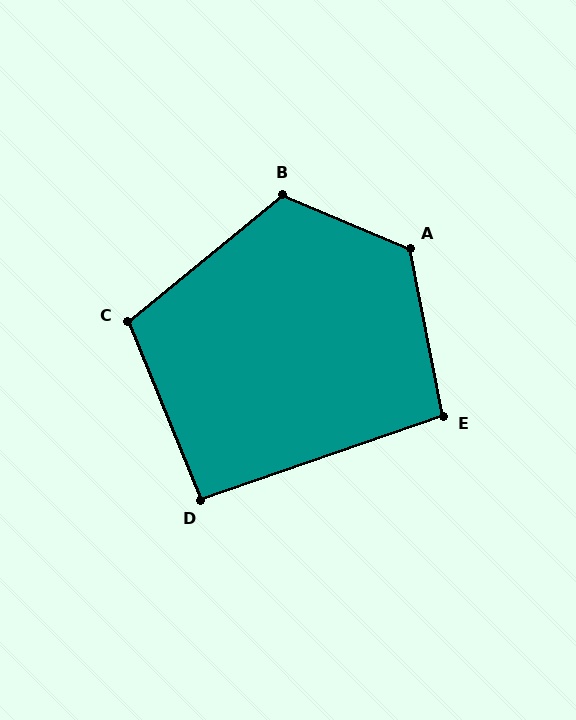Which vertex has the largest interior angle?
A, at approximately 124 degrees.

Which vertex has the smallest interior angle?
D, at approximately 93 degrees.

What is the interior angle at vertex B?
Approximately 118 degrees (obtuse).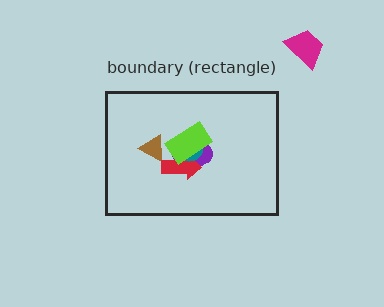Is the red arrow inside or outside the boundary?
Inside.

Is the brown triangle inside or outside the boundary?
Inside.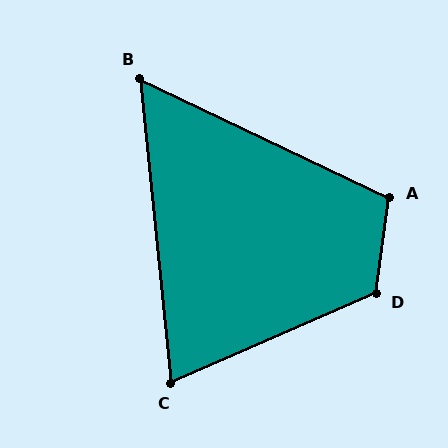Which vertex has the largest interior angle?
D, at approximately 121 degrees.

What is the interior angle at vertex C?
Approximately 72 degrees (acute).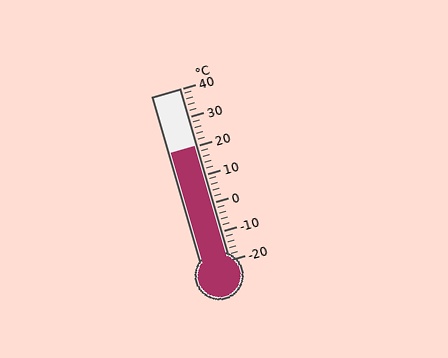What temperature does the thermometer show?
The thermometer shows approximately 20°C.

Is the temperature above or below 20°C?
The temperature is at 20°C.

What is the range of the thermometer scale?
The thermometer scale ranges from -20°C to 40°C.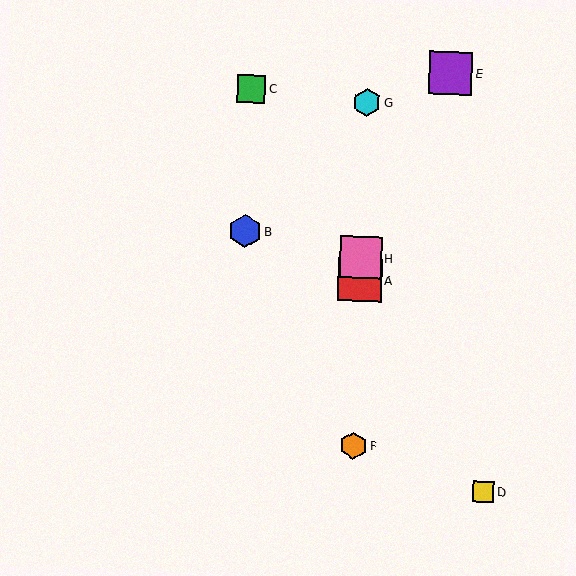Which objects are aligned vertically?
Objects A, F, G, H are aligned vertically.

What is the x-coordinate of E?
Object E is at x≈451.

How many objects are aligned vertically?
4 objects (A, F, G, H) are aligned vertically.